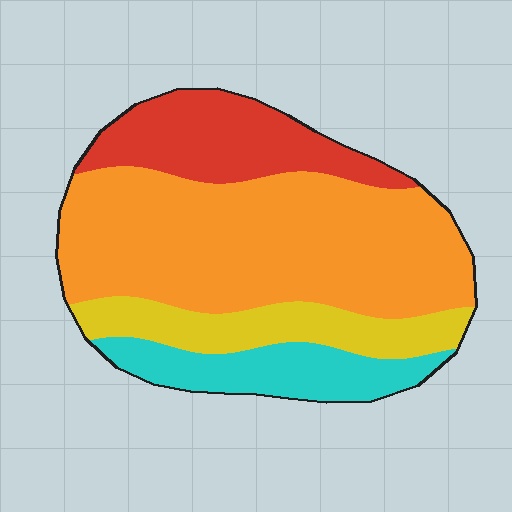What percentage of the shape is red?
Red covers 19% of the shape.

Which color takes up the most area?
Orange, at roughly 50%.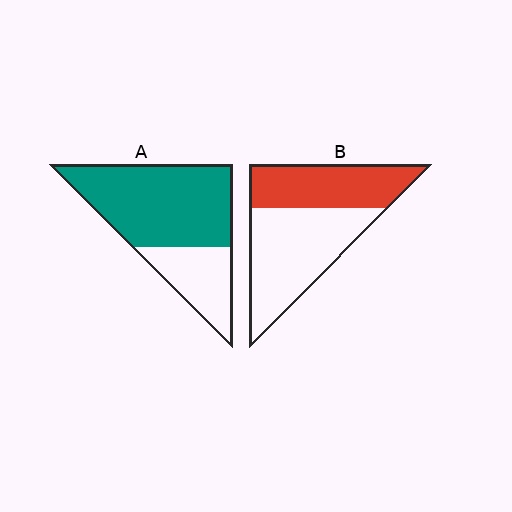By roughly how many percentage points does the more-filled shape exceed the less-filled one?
By roughly 30 percentage points (A over B).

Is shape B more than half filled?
No.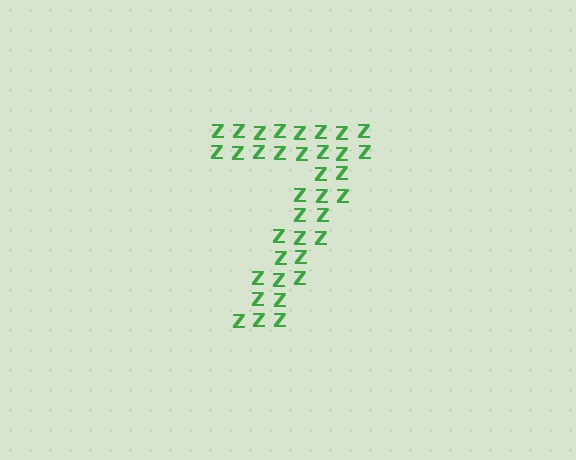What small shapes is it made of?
It is made of small letter Z's.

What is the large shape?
The large shape is the digit 7.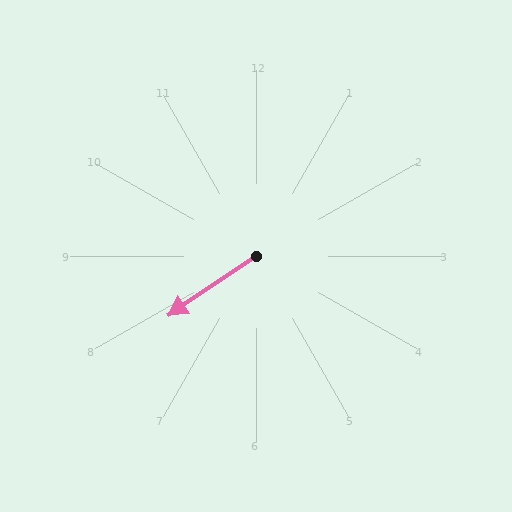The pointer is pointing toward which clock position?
Roughly 8 o'clock.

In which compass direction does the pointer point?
Southwest.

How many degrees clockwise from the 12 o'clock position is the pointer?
Approximately 236 degrees.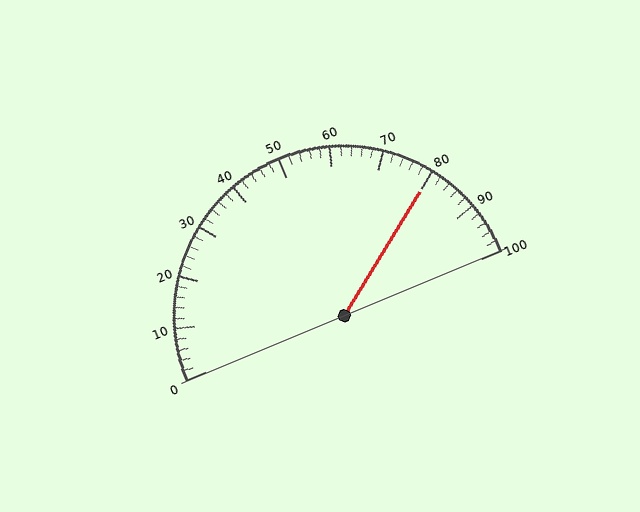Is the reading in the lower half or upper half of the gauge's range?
The reading is in the upper half of the range (0 to 100).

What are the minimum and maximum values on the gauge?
The gauge ranges from 0 to 100.